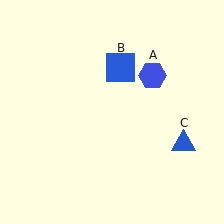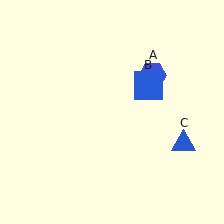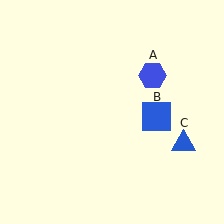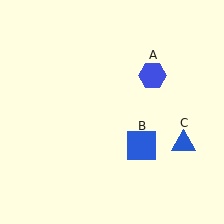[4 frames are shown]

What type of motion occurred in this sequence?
The blue square (object B) rotated clockwise around the center of the scene.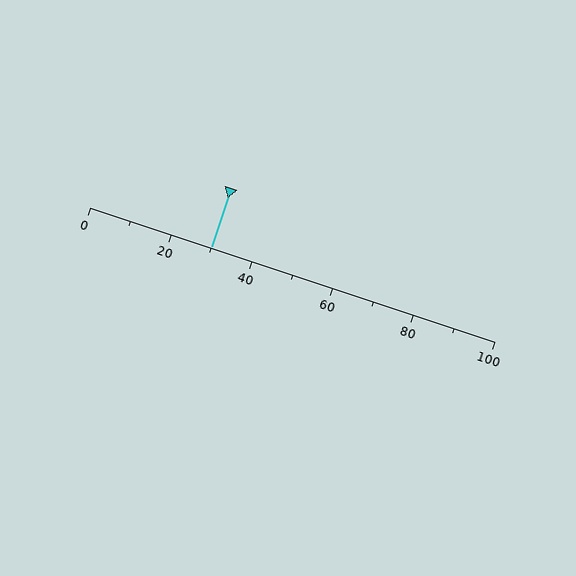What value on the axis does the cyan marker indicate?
The marker indicates approximately 30.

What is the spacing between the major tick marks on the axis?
The major ticks are spaced 20 apart.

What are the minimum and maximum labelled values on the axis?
The axis runs from 0 to 100.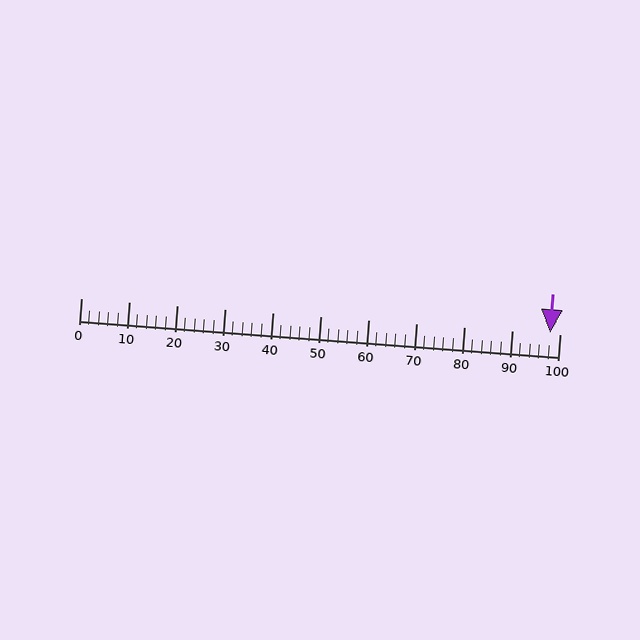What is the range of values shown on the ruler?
The ruler shows values from 0 to 100.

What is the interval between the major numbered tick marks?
The major tick marks are spaced 10 units apart.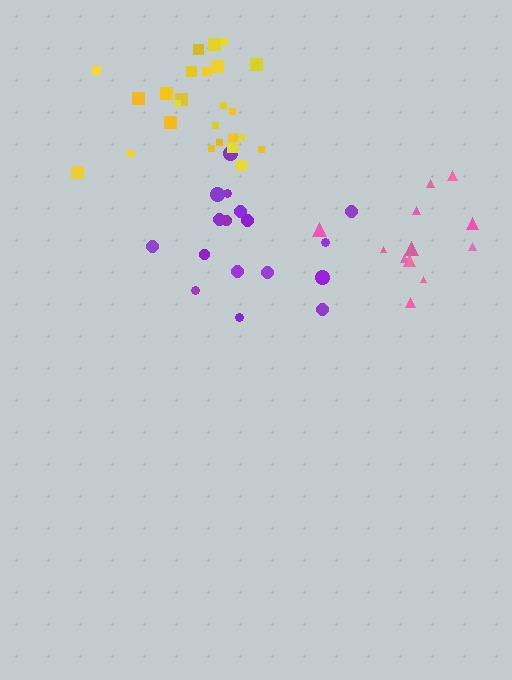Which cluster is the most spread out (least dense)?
Pink.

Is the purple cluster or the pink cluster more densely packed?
Purple.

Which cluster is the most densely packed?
Yellow.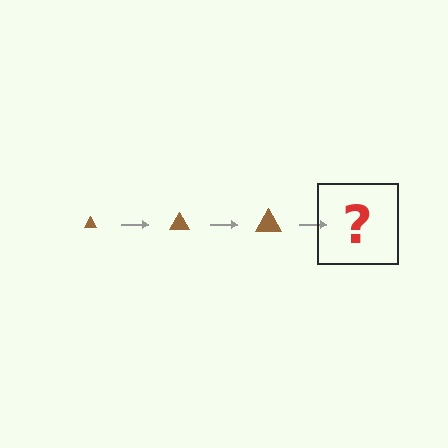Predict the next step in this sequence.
The next step is a brown triangle, larger than the previous one.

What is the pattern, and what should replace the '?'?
The pattern is that the triangle gets progressively larger each step. The '?' should be a brown triangle, larger than the previous one.